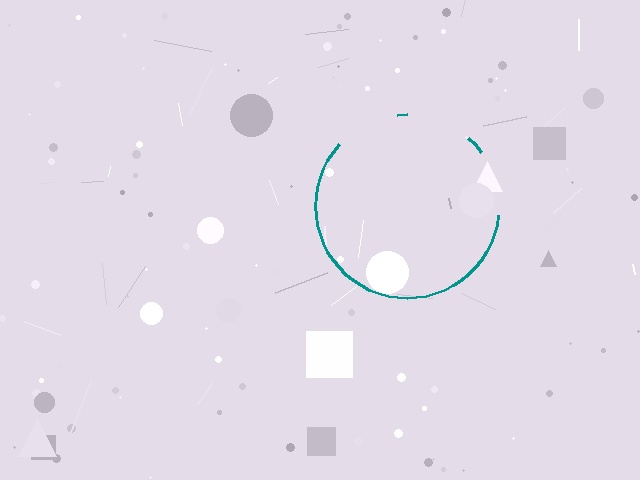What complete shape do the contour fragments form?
The contour fragments form a circle.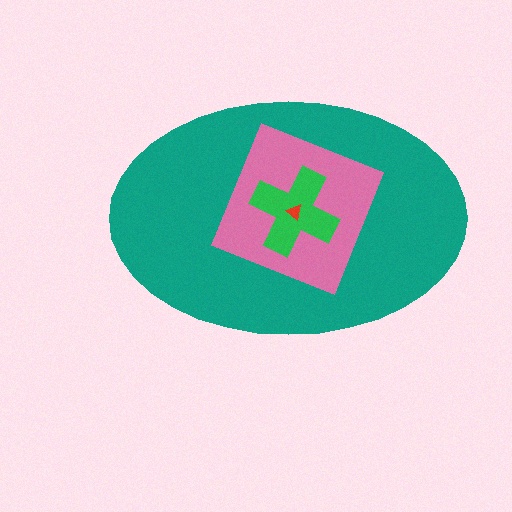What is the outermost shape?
The teal ellipse.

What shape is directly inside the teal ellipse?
The pink diamond.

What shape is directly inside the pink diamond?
The green cross.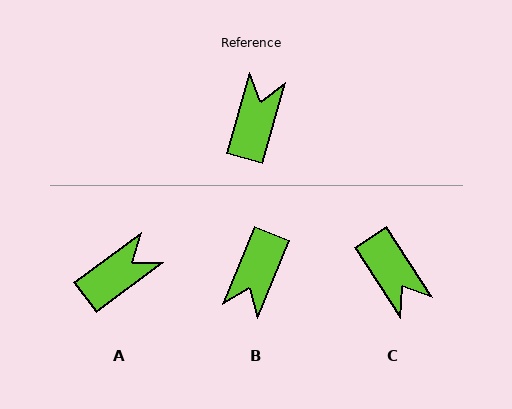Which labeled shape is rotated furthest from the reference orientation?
B, about 174 degrees away.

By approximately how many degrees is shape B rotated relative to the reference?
Approximately 174 degrees counter-clockwise.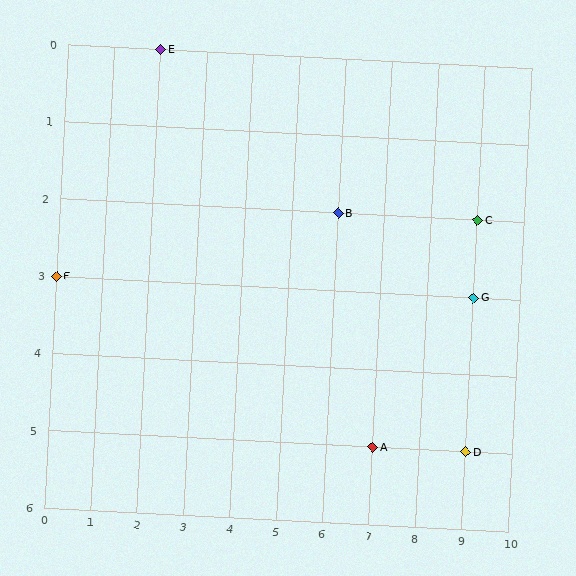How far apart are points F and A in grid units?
Points F and A are 7 columns and 2 rows apart (about 7.3 grid units diagonally).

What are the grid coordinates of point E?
Point E is at grid coordinates (2, 0).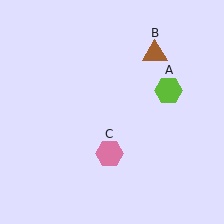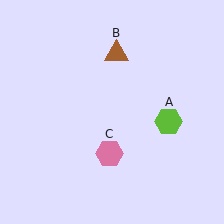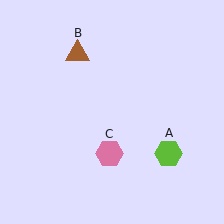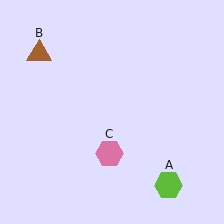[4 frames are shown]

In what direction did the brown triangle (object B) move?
The brown triangle (object B) moved left.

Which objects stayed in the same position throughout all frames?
Pink hexagon (object C) remained stationary.